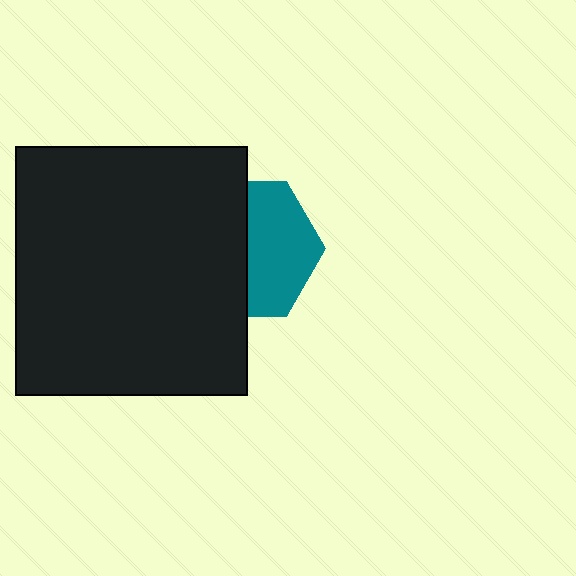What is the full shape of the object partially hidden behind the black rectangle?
The partially hidden object is a teal hexagon.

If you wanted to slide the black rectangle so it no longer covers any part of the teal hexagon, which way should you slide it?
Slide it left — that is the most direct way to separate the two shapes.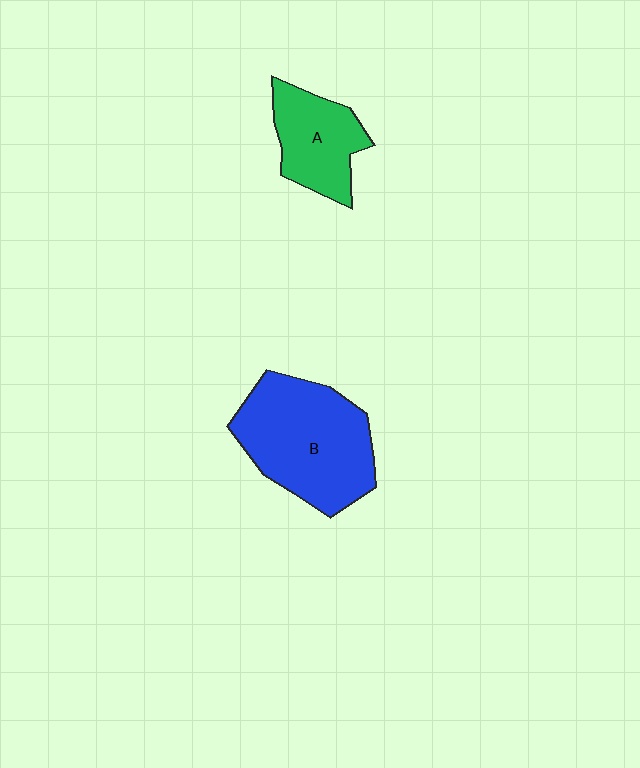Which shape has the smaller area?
Shape A (green).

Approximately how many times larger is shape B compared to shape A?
Approximately 1.8 times.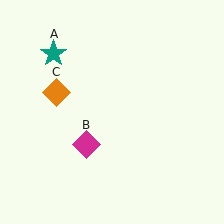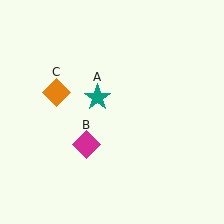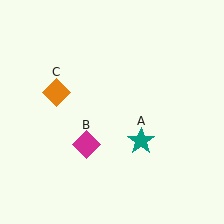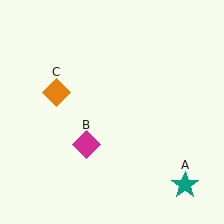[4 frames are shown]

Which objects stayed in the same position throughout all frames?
Magenta diamond (object B) and orange diamond (object C) remained stationary.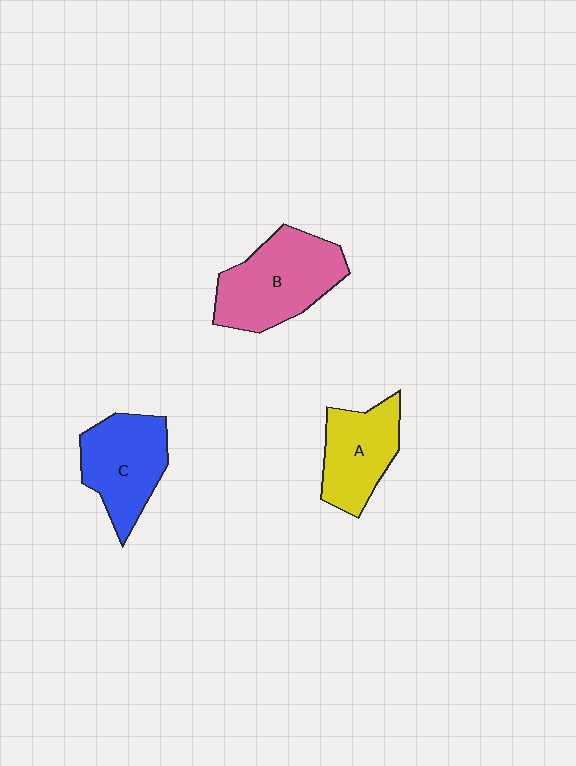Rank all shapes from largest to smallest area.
From largest to smallest: B (pink), C (blue), A (yellow).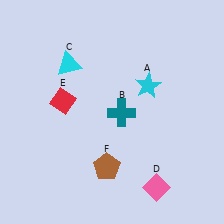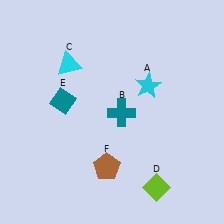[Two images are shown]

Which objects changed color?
D changed from pink to lime. E changed from red to teal.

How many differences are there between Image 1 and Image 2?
There are 2 differences between the two images.